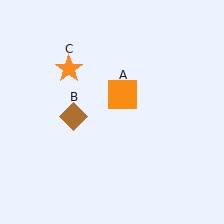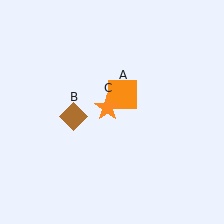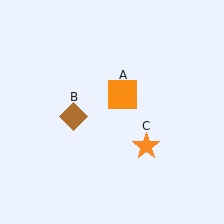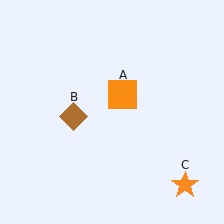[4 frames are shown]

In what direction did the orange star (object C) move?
The orange star (object C) moved down and to the right.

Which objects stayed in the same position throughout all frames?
Orange square (object A) and brown diamond (object B) remained stationary.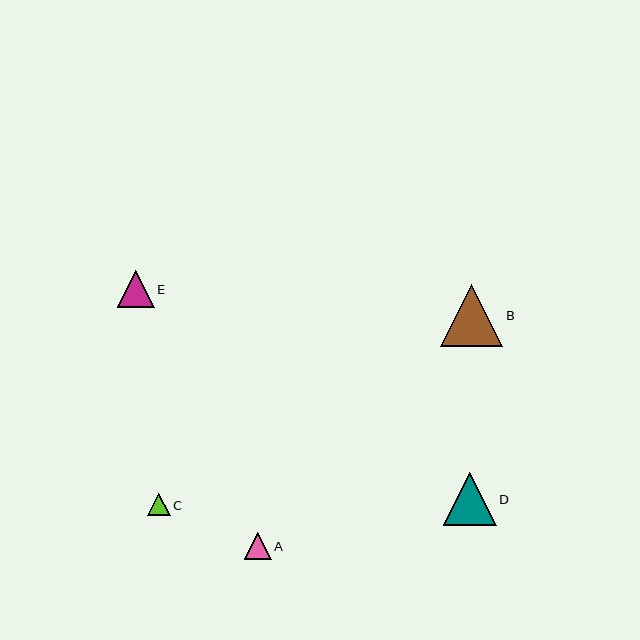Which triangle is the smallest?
Triangle C is the smallest with a size of approximately 22 pixels.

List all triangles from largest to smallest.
From largest to smallest: B, D, E, A, C.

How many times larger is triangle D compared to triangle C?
Triangle D is approximately 2.4 times the size of triangle C.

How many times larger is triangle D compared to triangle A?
Triangle D is approximately 1.9 times the size of triangle A.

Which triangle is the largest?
Triangle B is the largest with a size of approximately 62 pixels.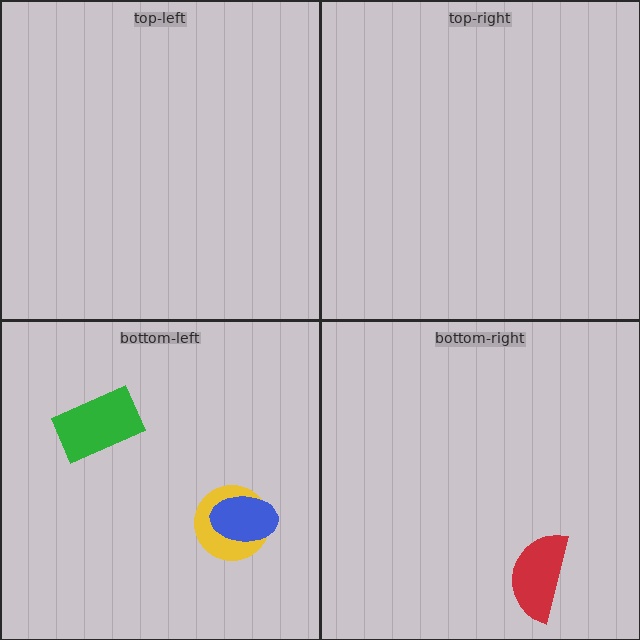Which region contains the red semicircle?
The bottom-right region.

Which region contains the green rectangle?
The bottom-left region.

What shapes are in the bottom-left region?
The yellow circle, the green rectangle, the blue ellipse.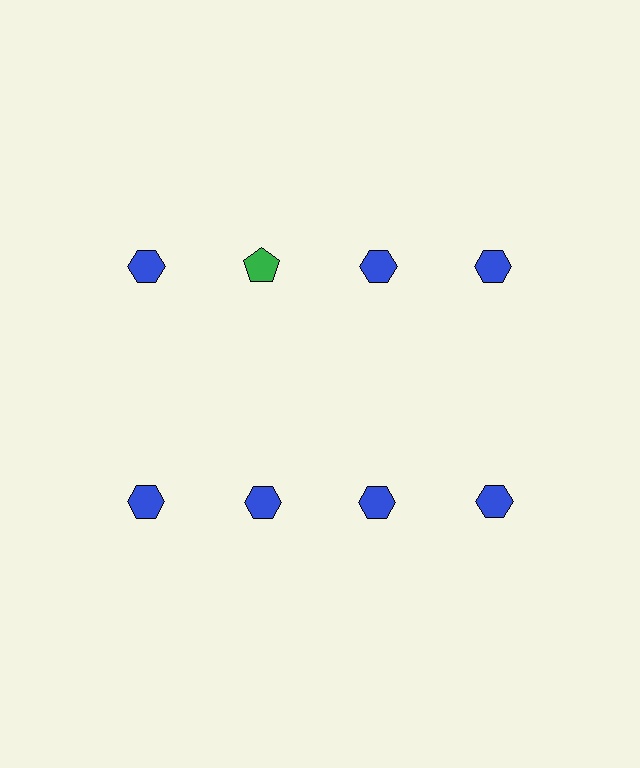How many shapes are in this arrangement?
There are 8 shapes arranged in a grid pattern.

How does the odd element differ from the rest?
It differs in both color (green instead of blue) and shape (pentagon instead of hexagon).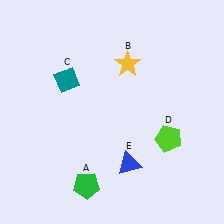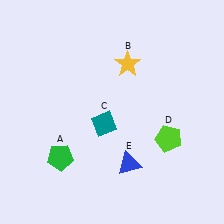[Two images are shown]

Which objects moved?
The objects that moved are: the green pentagon (A), the teal diamond (C).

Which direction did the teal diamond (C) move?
The teal diamond (C) moved down.